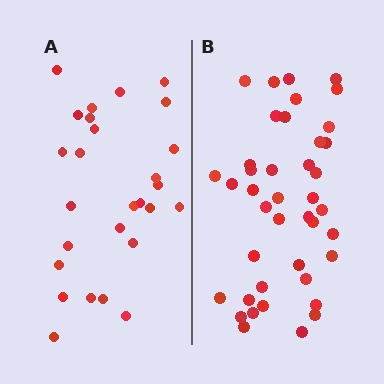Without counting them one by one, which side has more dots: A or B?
Region B (the right region) has more dots.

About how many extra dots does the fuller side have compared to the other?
Region B has approximately 15 more dots than region A.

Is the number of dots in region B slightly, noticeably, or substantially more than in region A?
Region B has substantially more. The ratio is roughly 1.5 to 1.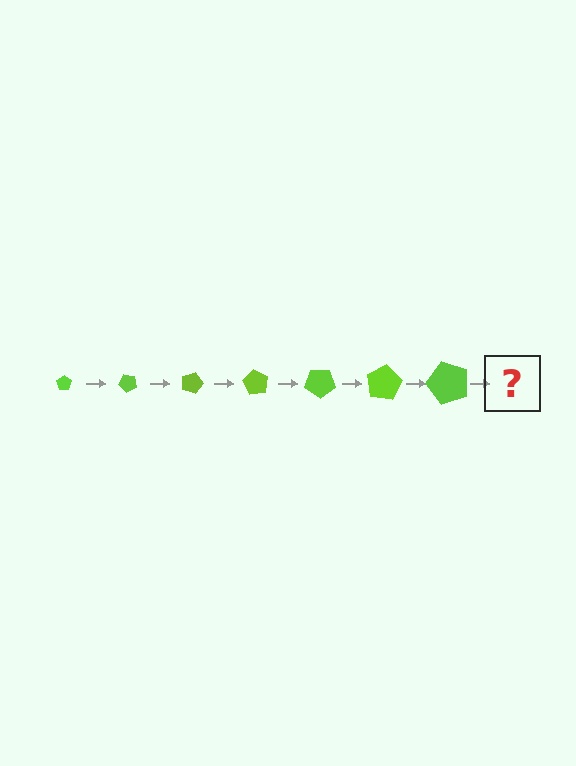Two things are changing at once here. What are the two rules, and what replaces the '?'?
The two rules are that the pentagon grows larger each step and it rotates 45 degrees each step. The '?' should be a pentagon, larger than the previous one and rotated 315 degrees from the start.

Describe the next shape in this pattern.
It should be a pentagon, larger than the previous one and rotated 315 degrees from the start.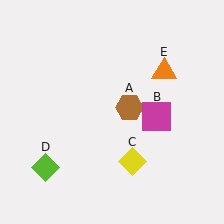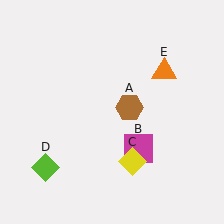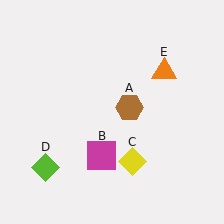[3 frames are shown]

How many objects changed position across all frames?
1 object changed position: magenta square (object B).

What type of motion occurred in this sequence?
The magenta square (object B) rotated clockwise around the center of the scene.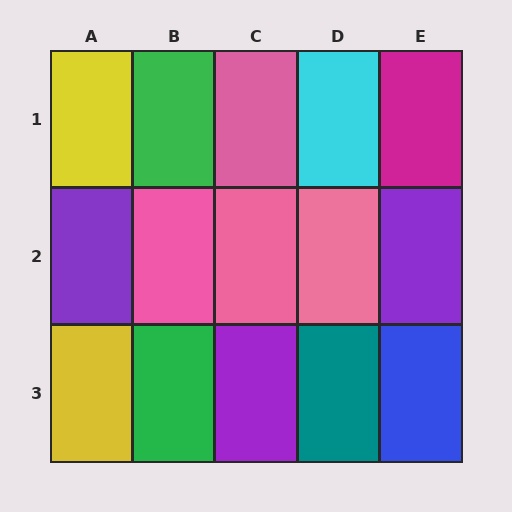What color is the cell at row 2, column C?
Pink.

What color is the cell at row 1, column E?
Magenta.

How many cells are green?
2 cells are green.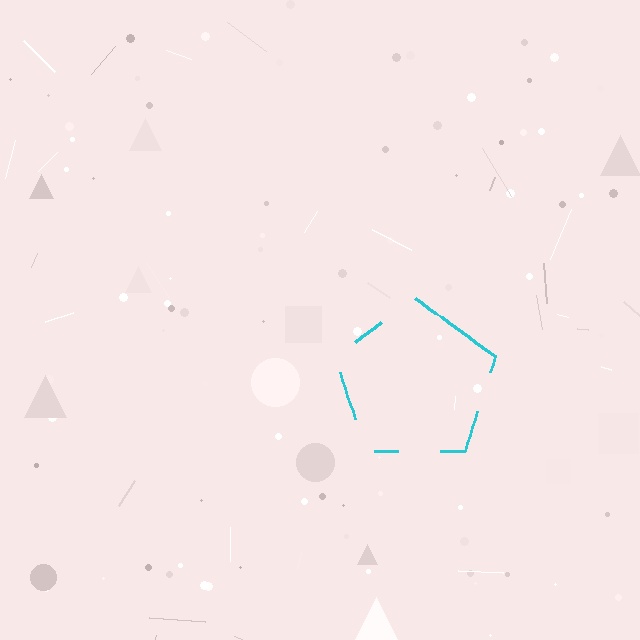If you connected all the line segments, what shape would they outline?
They would outline a pentagon.